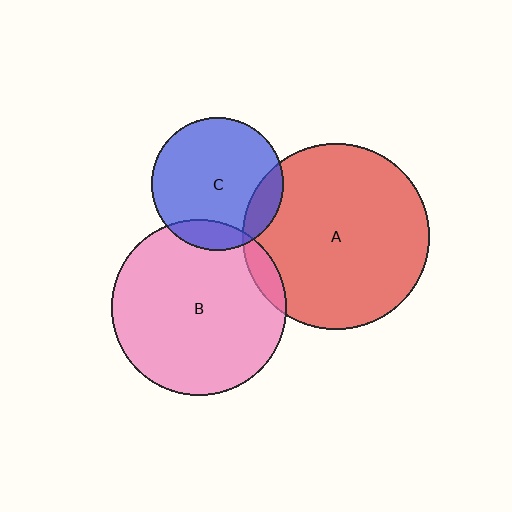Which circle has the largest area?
Circle A (red).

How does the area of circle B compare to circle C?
Approximately 1.7 times.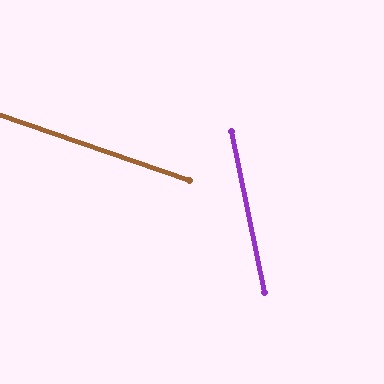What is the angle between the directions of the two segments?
Approximately 60 degrees.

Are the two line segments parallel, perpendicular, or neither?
Neither parallel nor perpendicular — they differ by about 60°.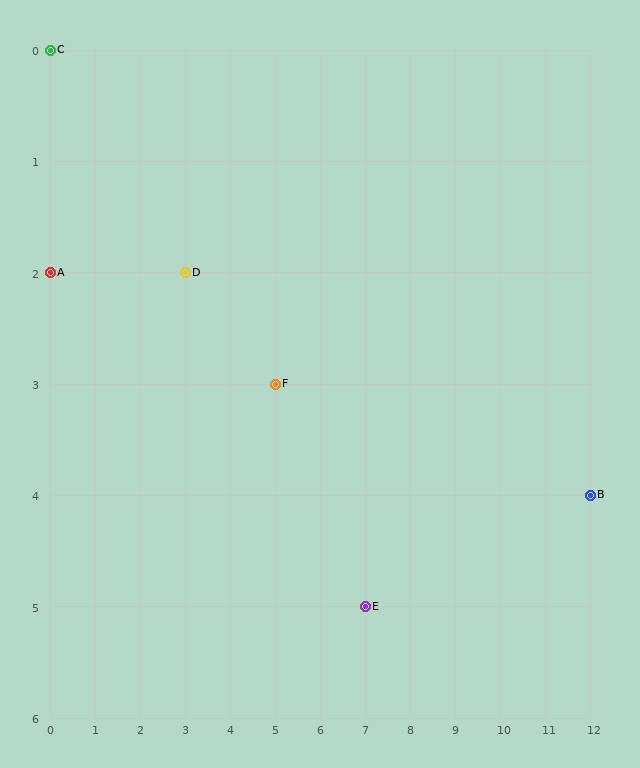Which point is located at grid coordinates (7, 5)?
Point E is at (7, 5).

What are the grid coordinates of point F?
Point F is at grid coordinates (5, 3).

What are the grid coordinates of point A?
Point A is at grid coordinates (0, 2).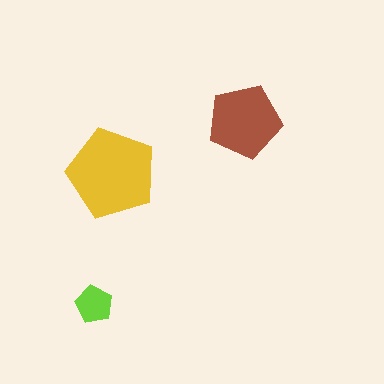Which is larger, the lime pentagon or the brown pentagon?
The brown one.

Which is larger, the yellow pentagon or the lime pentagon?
The yellow one.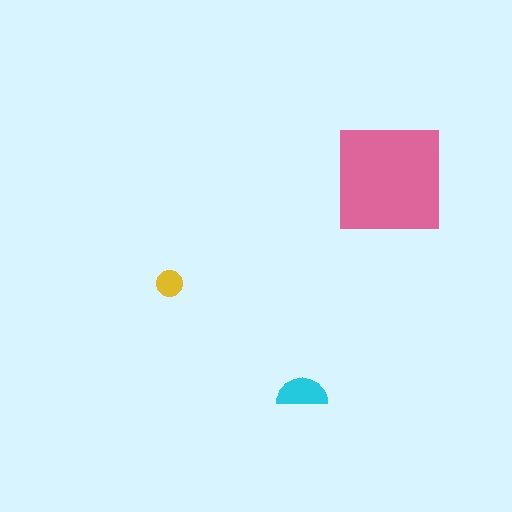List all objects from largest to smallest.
The pink square, the cyan semicircle, the yellow circle.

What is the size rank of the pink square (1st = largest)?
1st.